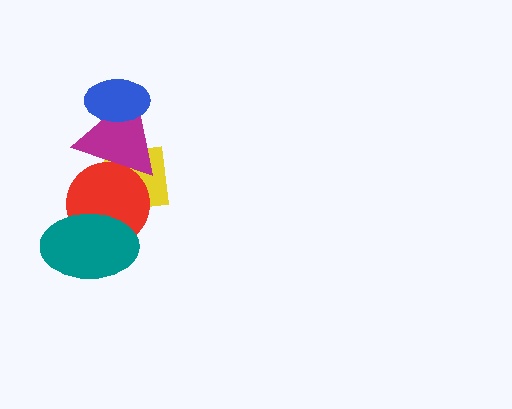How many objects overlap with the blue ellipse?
1 object overlaps with the blue ellipse.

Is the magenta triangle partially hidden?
Yes, it is partially covered by another shape.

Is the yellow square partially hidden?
Yes, it is partially covered by another shape.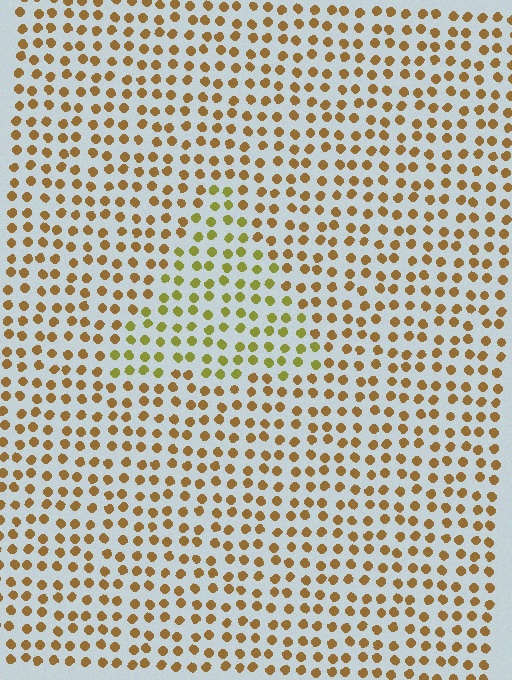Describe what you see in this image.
The image is filled with small brown elements in a uniform arrangement. A triangle-shaped region is visible where the elements are tinted to a slightly different hue, forming a subtle color boundary.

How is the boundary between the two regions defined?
The boundary is defined purely by a slight shift in hue (about 33 degrees). Spacing, size, and orientation are identical on both sides.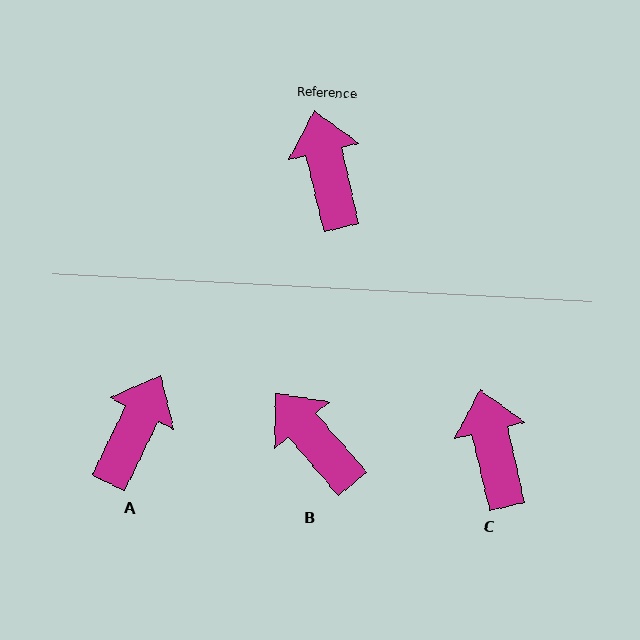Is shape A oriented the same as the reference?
No, it is off by about 39 degrees.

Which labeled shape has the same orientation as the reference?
C.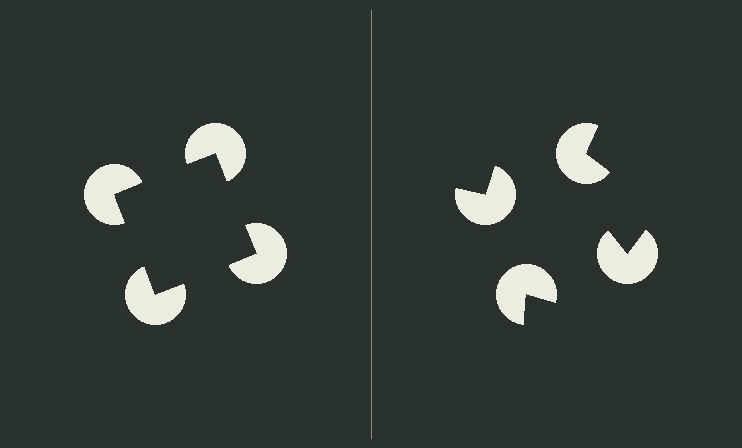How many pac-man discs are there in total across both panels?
8 — 4 on each side.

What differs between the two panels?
The pac-man discs are positioned identically on both sides; only the wedge orientations differ. On the left they align to a square; on the right they are misaligned.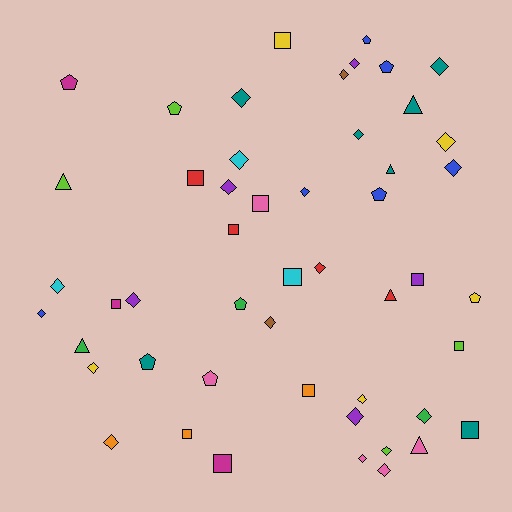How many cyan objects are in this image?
There are 3 cyan objects.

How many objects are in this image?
There are 50 objects.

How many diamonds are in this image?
There are 23 diamonds.